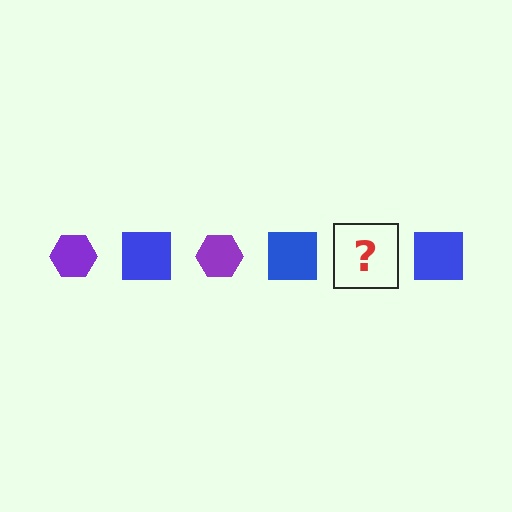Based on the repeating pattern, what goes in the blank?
The blank should be a purple hexagon.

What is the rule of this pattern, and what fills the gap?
The rule is that the pattern alternates between purple hexagon and blue square. The gap should be filled with a purple hexagon.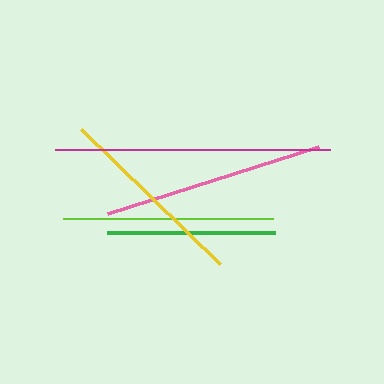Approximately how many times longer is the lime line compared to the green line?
The lime line is approximately 1.2 times the length of the green line.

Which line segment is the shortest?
The green line is the shortest at approximately 169 pixels.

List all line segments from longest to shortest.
From longest to shortest: magenta, pink, lime, yellow, green.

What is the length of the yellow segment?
The yellow segment is approximately 194 pixels long.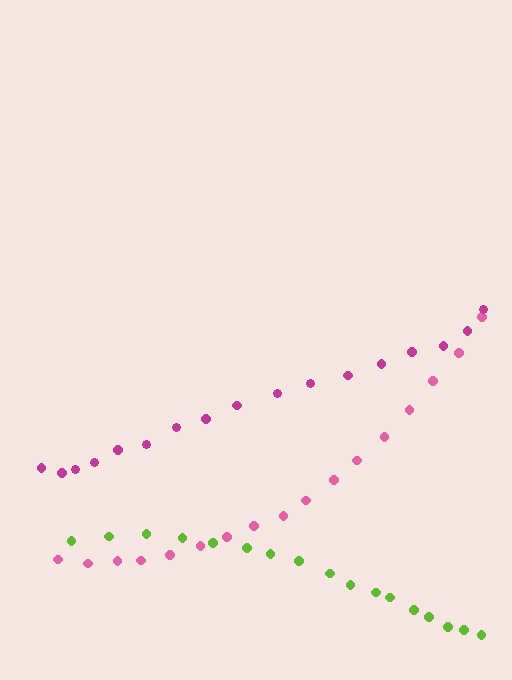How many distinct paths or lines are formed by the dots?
There are 3 distinct paths.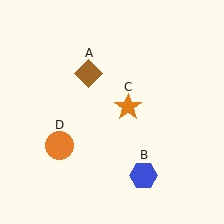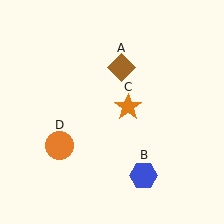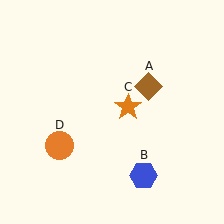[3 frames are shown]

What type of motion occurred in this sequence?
The brown diamond (object A) rotated clockwise around the center of the scene.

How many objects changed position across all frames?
1 object changed position: brown diamond (object A).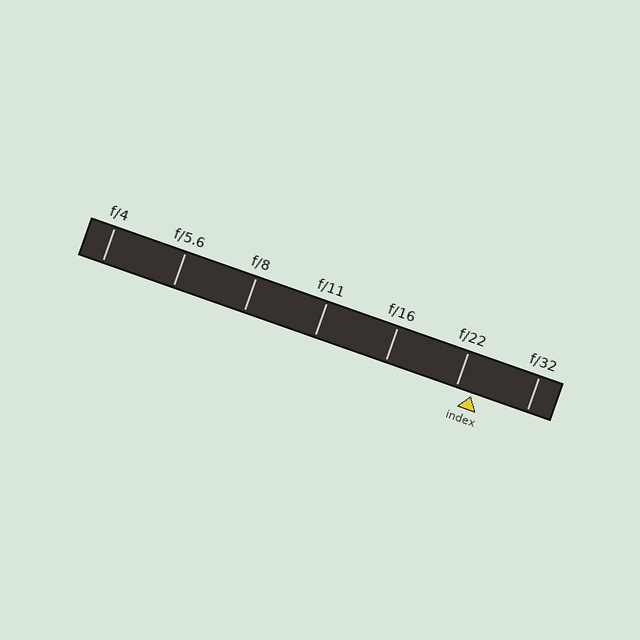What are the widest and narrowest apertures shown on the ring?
The widest aperture shown is f/4 and the narrowest is f/32.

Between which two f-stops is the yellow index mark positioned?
The index mark is between f/22 and f/32.